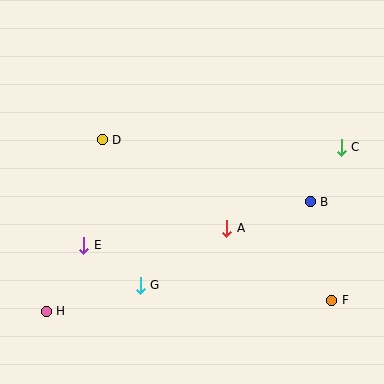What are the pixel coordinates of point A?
Point A is at (227, 228).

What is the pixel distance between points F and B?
The distance between F and B is 101 pixels.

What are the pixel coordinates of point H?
Point H is at (46, 311).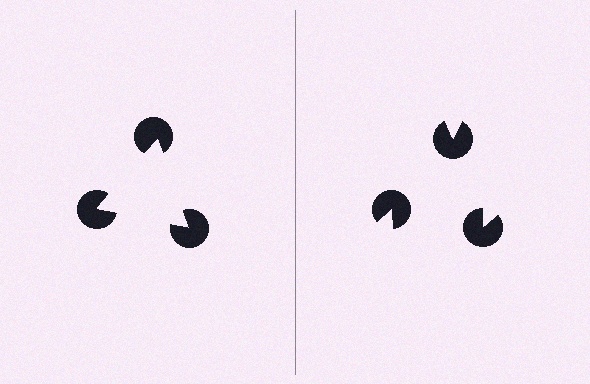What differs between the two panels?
The pac-man discs are positioned identically on both sides; only the wedge orientations differ. On the left they align to a triangle; on the right they are misaligned.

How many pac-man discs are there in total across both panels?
6 — 3 on each side.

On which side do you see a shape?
An illusory triangle appears on the left side. On the right side the wedge cuts are rotated, so no coherent shape forms.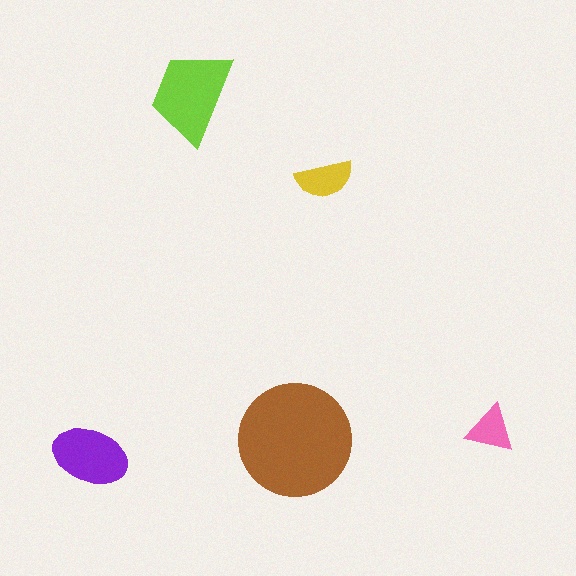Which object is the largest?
The brown circle.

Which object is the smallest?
The pink triangle.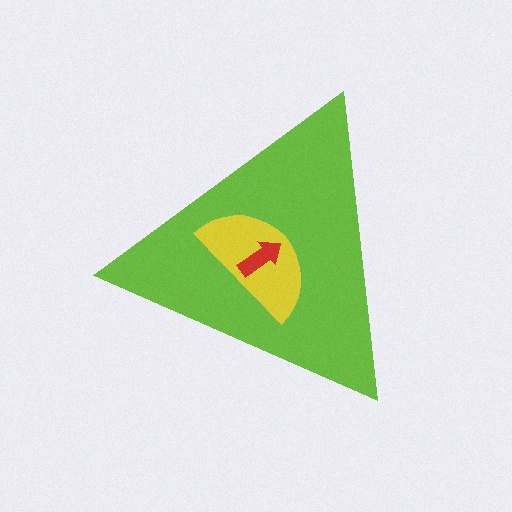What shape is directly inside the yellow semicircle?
The red arrow.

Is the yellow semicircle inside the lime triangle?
Yes.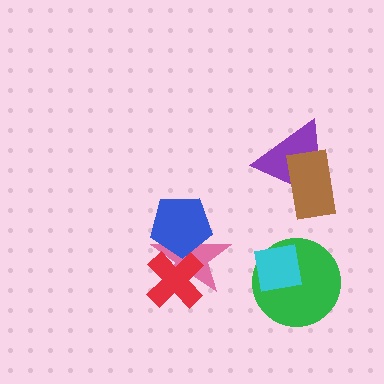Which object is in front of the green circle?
The cyan square is in front of the green circle.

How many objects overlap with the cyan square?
1 object overlaps with the cyan square.